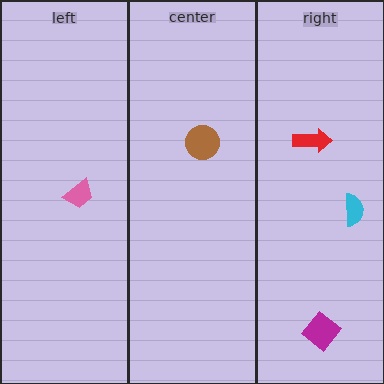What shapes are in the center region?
The brown circle.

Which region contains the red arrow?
The right region.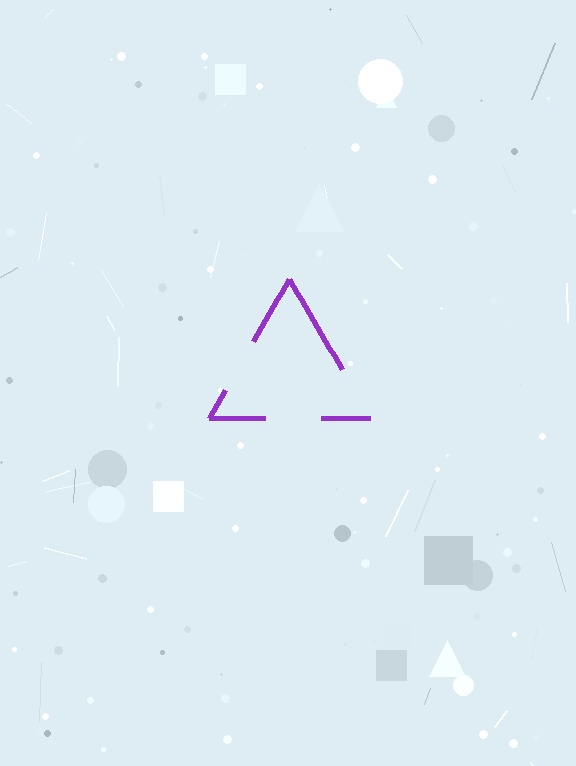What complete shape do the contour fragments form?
The contour fragments form a triangle.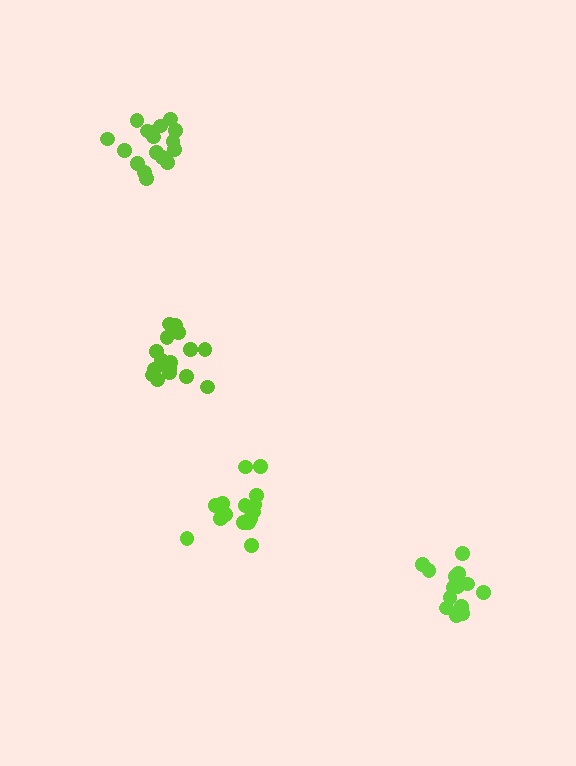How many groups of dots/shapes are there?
There are 4 groups.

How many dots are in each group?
Group 1: 15 dots, Group 2: 14 dots, Group 3: 17 dots, Group 4: 17 dots (63 total).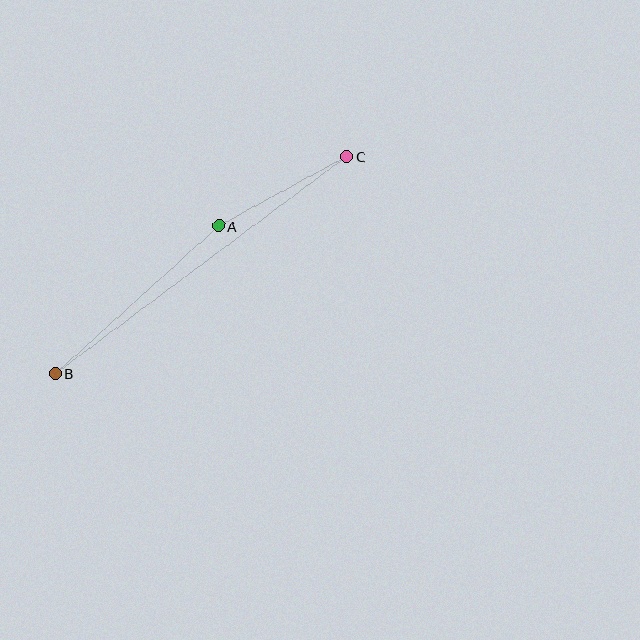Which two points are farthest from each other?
Points B and C are farthest from each other.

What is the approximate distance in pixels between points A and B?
The distance between A and B is approximately 220 pixels.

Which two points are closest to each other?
Points A and C are closest to each other.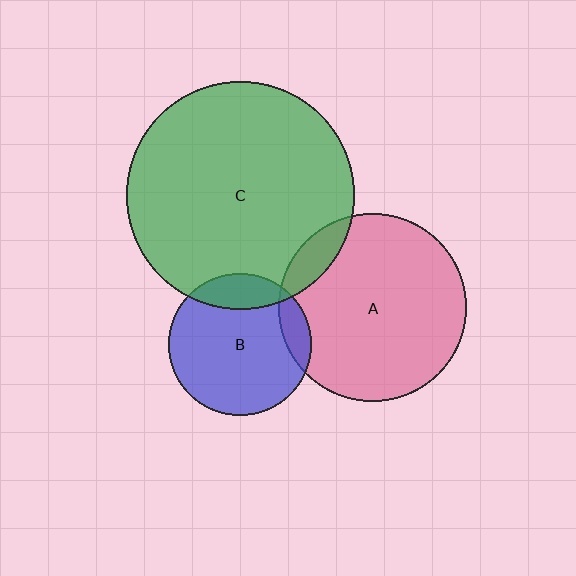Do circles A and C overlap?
Yes.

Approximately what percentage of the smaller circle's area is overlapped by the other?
Approximately 10%.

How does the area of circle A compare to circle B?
Approximately 1.7 times.